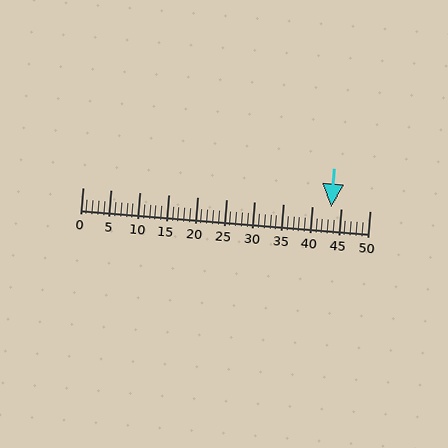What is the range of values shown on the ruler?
The ruler shows values from 0 to 50.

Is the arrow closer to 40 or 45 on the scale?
The arrow is closer to 45.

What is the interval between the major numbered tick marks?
The major tick marks are spaced 5 units apart.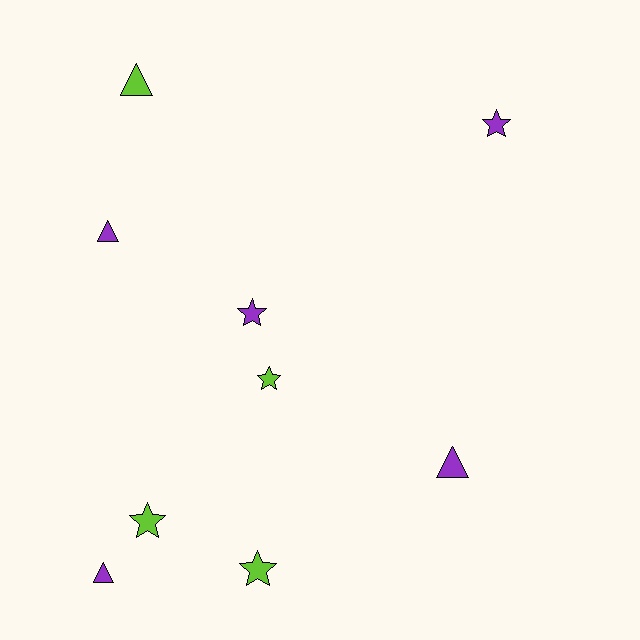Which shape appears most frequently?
Star, with 5 objects.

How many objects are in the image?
There are 9 objects.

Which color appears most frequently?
Purple, with 5 objects.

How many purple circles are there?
There are no purple circles.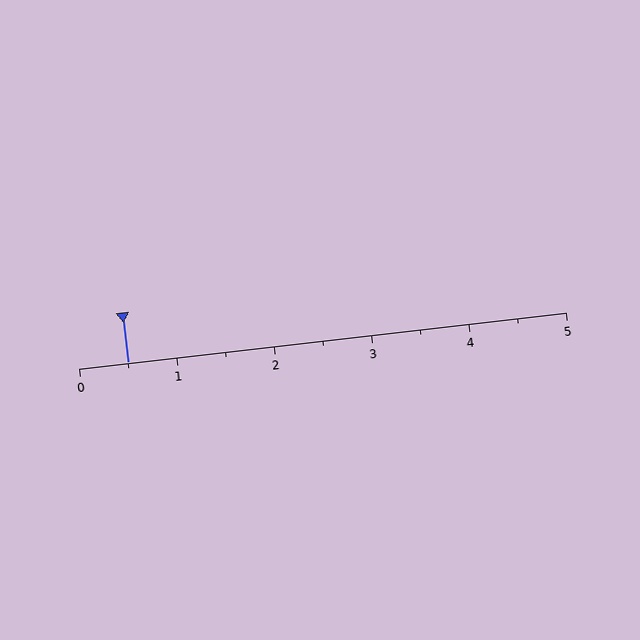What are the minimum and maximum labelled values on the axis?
The axis runs from 0 to 5.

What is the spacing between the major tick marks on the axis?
The major ticks are spaced 1 apart.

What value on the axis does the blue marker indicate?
The marker indicates approximately 0.5.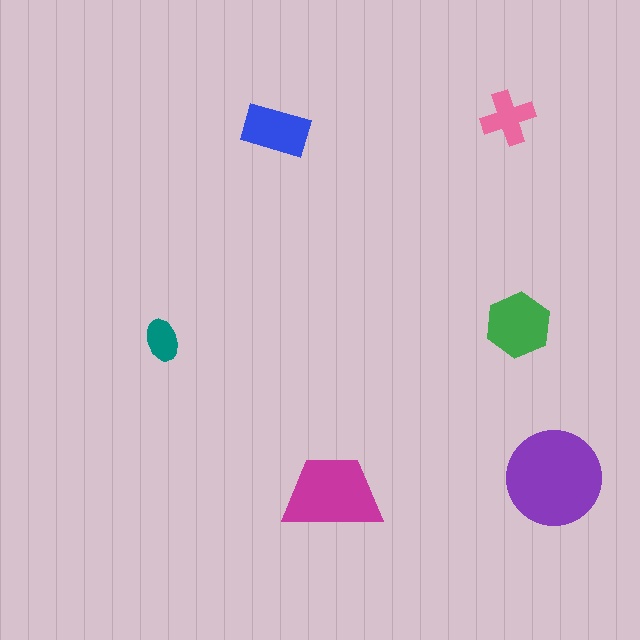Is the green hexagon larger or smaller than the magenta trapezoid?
Smaller.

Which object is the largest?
The purple circle.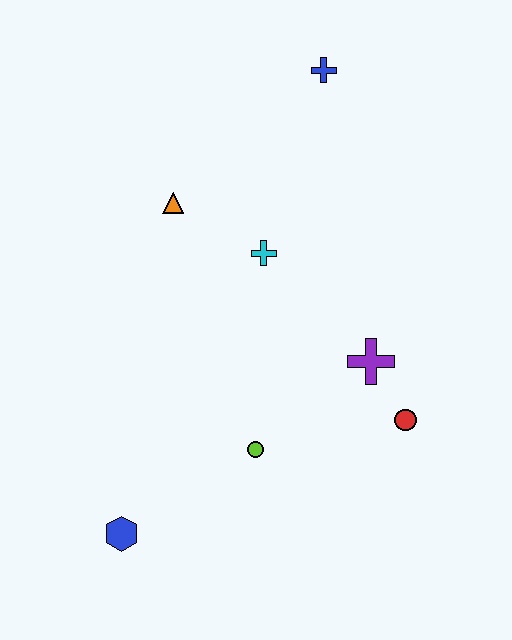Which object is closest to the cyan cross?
The orange triangle is closest to the cyan cross.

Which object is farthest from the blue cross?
The blue hexagon is farthest from the blue cross.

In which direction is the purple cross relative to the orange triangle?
The purple cross is to the right of the orange triangle.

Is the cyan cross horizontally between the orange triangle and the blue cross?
Yes